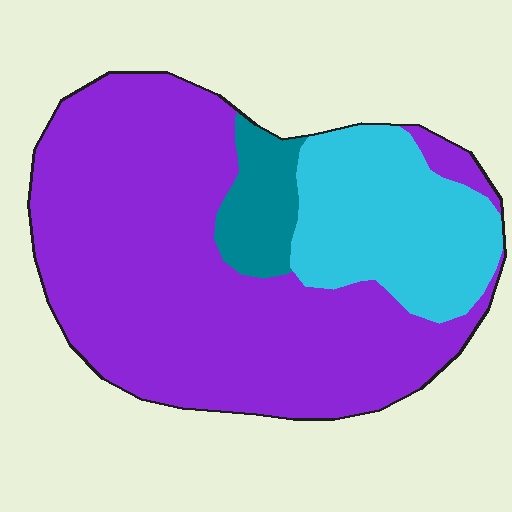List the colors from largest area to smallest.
From largest to smallest: purple, cyan, teal.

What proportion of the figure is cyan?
Cyan covers about 25% of the figure.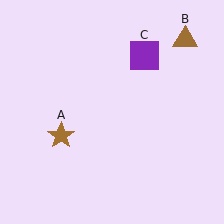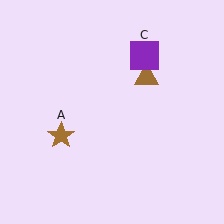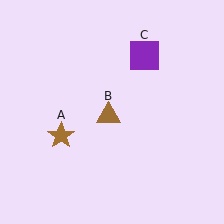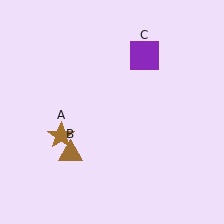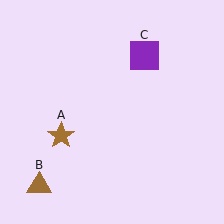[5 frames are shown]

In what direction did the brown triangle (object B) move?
The brown triangle (object B) moved down and to the left.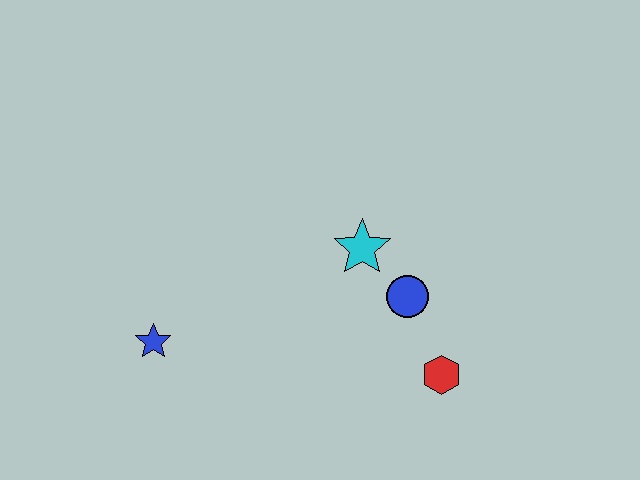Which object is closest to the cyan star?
The blue circle is closest to the cyan star.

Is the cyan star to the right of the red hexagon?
No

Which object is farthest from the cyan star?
The blue star is farthest from the cyan star.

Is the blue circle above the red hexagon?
Yes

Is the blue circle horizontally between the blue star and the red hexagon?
Yes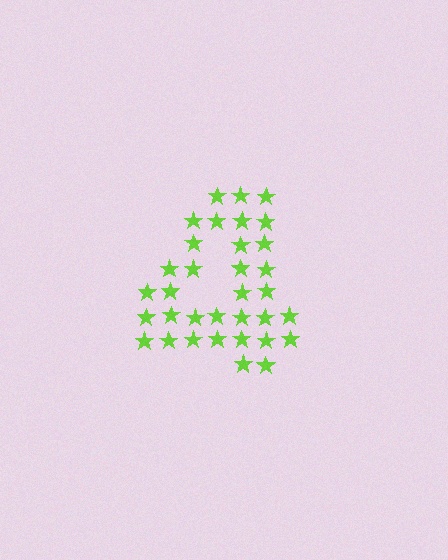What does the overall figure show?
The overall figure shows the digit 4.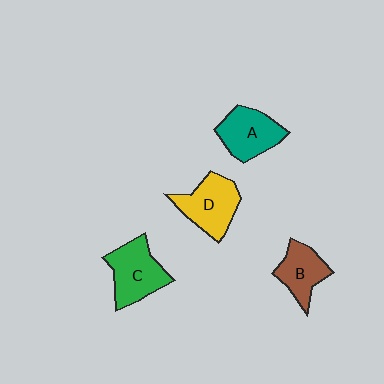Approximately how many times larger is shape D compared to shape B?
Approximately 1.3 times.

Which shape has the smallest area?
Shape B (brown).